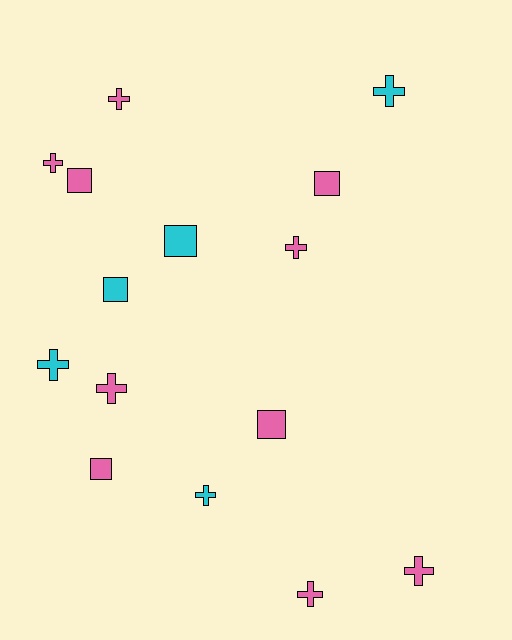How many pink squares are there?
There are 4 pink squares.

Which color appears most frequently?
Pink, with 10 objects.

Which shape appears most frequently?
Cross, with 9 objects.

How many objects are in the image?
There are 15 objects.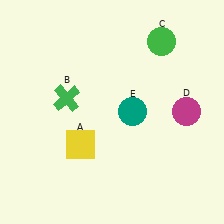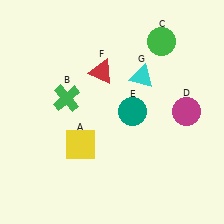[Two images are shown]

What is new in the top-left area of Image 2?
A red triangle (F) was added in the top-left area of Image 2.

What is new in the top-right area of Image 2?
A cyan triangle (G) was added in the top-right area of Image 2.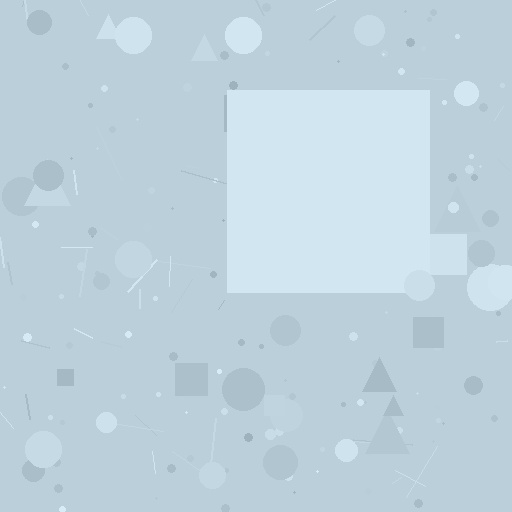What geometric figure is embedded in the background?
A square is embedded in the background.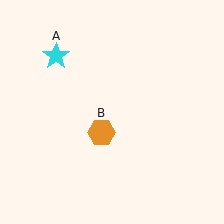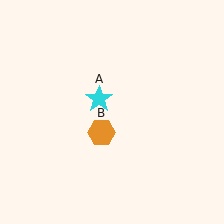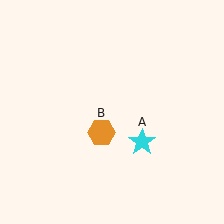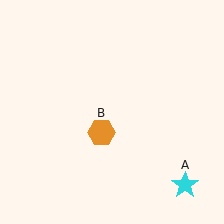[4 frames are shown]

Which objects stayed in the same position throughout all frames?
Orange hexagon (object B) remained stationary.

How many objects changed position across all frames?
1 object changed position: cyan star (object A).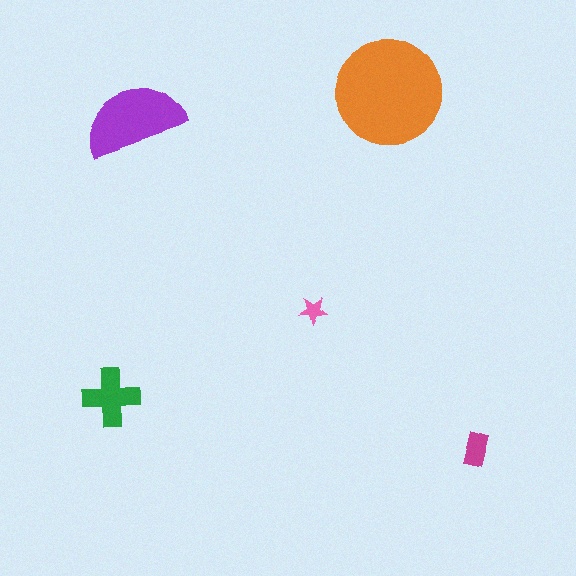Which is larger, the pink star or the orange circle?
The orange circle.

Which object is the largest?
The orange circle.